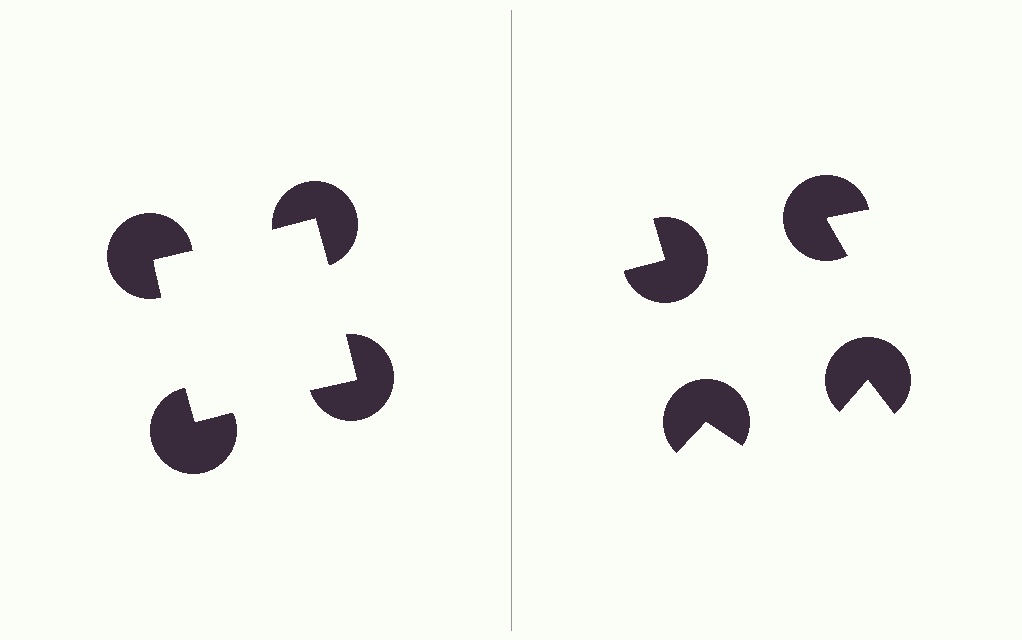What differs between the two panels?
The pac-man discs are positioned identically on both sides; only the wedge orientations differ. On the left they align to a square; on the right they are misaligned.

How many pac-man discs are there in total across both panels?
8 — 4 on each side.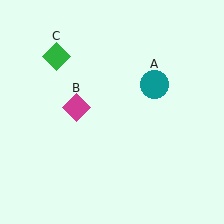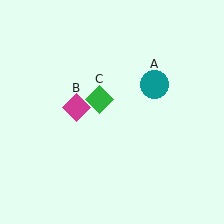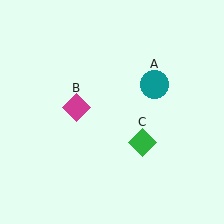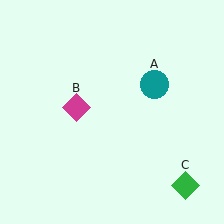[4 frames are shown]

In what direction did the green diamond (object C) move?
The green diamond (object C) moved down and to the right.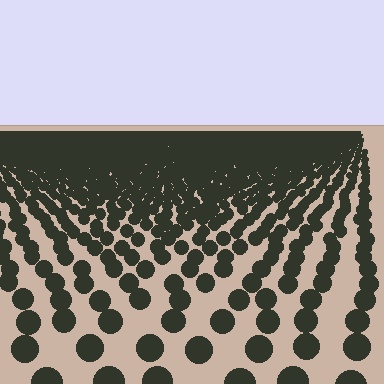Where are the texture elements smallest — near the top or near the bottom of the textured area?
Near the top.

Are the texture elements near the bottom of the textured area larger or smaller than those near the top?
Larger. Near the bottom, elements are closer to the viewer and appear at a bigger on-screen size.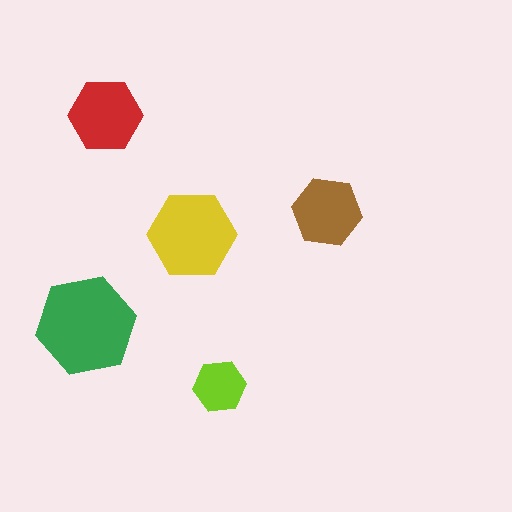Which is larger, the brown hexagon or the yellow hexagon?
The yellow one.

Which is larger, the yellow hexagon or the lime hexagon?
The yellow one.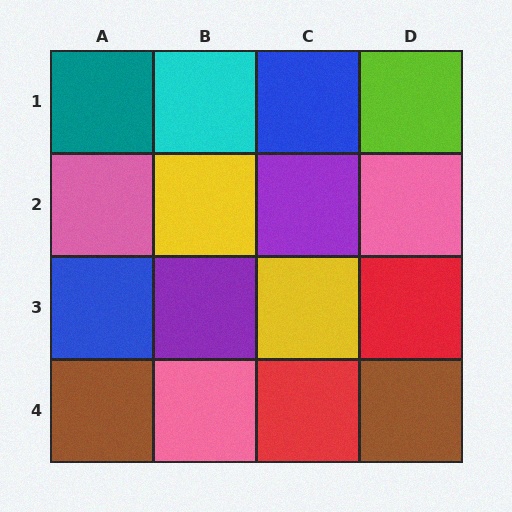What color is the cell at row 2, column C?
Purple.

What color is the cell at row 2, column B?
Yellow.